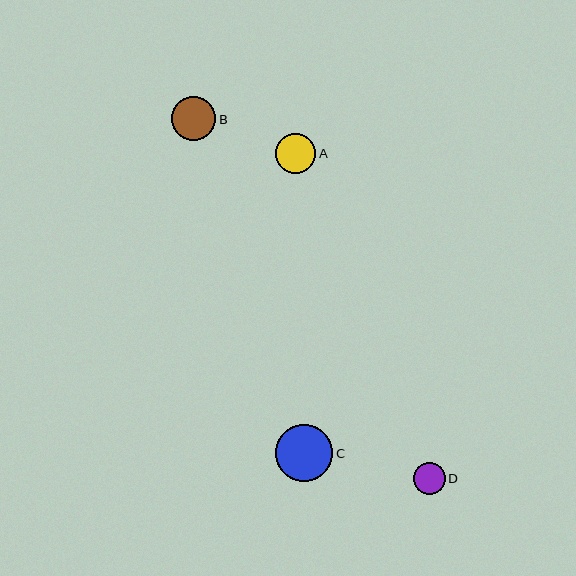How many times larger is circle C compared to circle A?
Circle C is approximately 1.4 times the size of circle A.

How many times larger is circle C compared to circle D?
Circle C is approximately 1.8 times the size of circle D.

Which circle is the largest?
Circle C is the largest with a size of approximately 57 pixels.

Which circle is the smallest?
Circle D is the smallest with a size of approximately 31 pixels.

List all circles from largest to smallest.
From largest to smallest: C, B, A, D.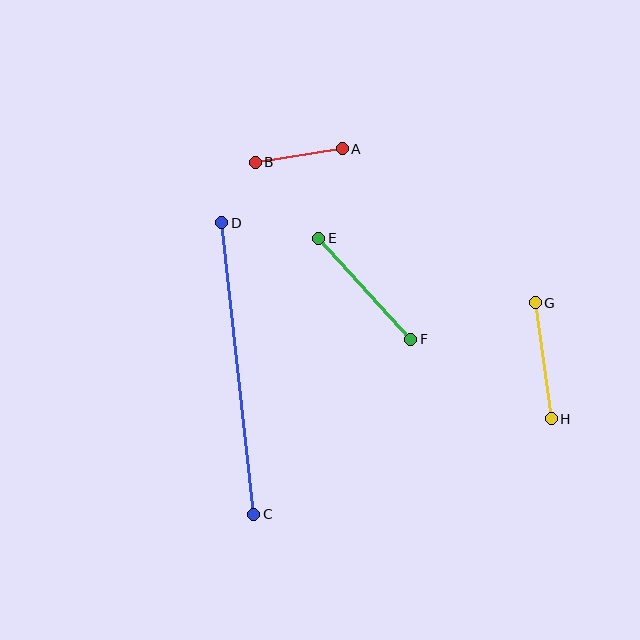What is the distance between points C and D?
The distance is approximately 293 pixels.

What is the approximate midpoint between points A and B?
The midpoint is at approximately (299, 155) pixels.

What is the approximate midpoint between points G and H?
The midpoint is at approximately (543, 361) pixels.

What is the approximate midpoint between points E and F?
The midpoint is at approximately (365, 289) pixels.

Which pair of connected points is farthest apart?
Points C and D are farthest apart.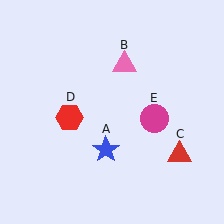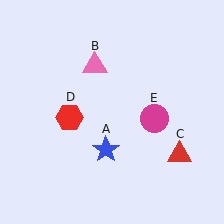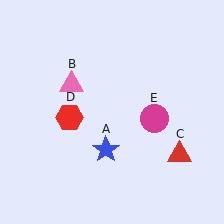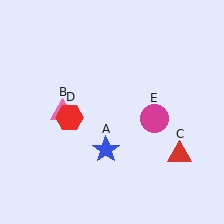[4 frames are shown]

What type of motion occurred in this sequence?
The pink triangle (object B) rotated counterclockwise around the center of the scene.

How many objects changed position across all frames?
1 object changed position: pink triangle (object B).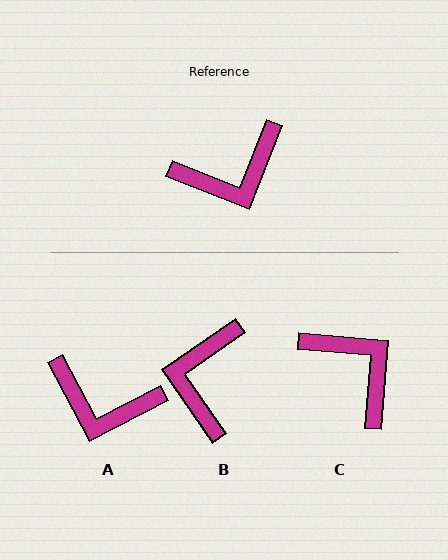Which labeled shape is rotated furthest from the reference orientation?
B, about 124 degrees away.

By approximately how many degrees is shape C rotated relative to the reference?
Approximately 107 degrees counter-clockwise.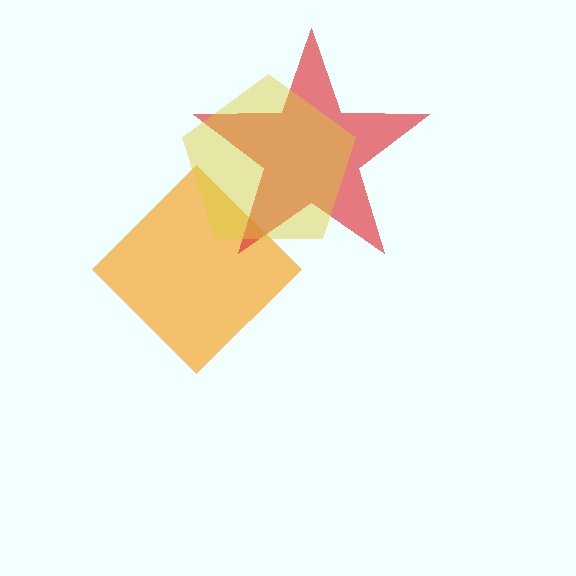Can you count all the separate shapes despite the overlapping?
Yes, there are 3 separate shapes.